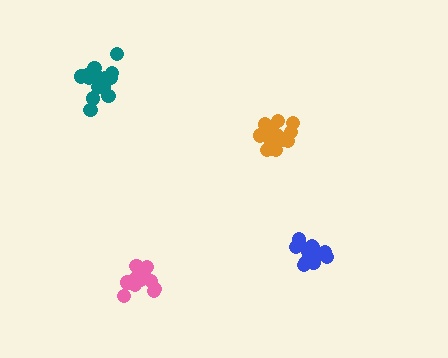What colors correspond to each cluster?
The clusters are colored: teal, blue, orange, pink.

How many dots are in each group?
Group 1: 19 dots, Group 2: 15 dots, Group 3: 17 dots, Group 4: 15 dots (66 total).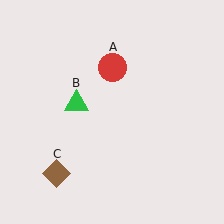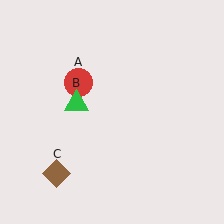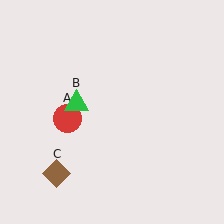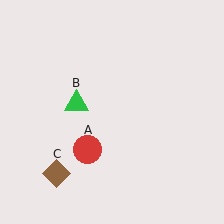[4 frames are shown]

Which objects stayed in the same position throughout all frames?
Green triangle (object B) and brown diamond (object C) remained stationary.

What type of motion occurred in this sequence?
The red circle (object A) rotated counterclockwise around the center of the scene.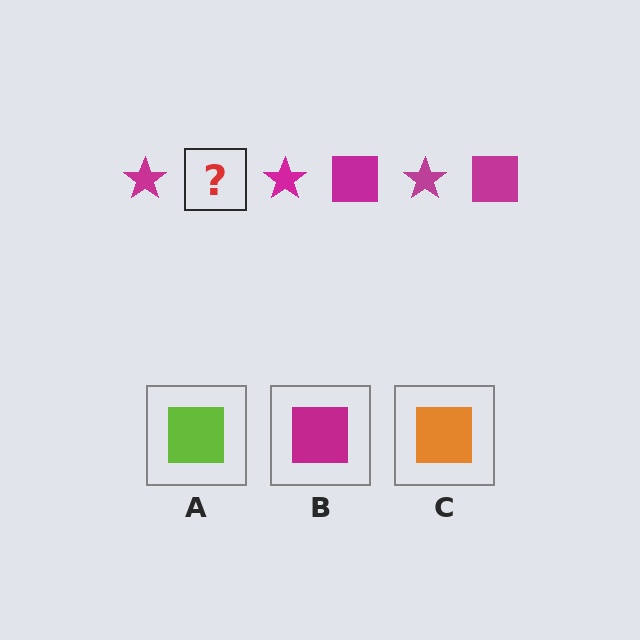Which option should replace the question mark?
Option B.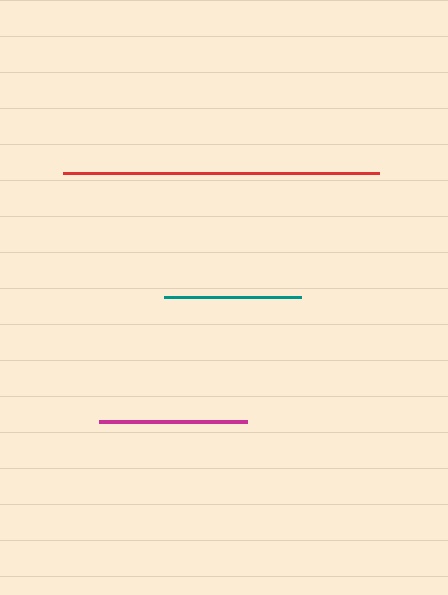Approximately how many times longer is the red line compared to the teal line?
The red line is approximately 2.3 times the length of the teal line.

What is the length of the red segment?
The red segment is approximately 317 pixels long.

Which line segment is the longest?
The red line is the longest at approximately 317 pixels.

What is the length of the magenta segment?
The magenta segment is approximately 148 pixels long.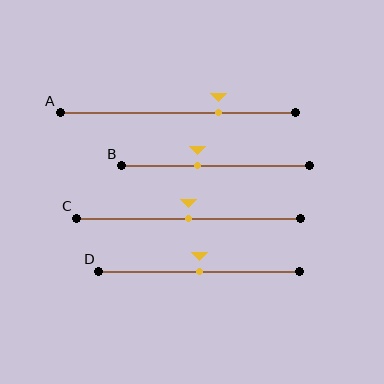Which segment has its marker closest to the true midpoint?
Segment C has its marker closest to the true midpoint.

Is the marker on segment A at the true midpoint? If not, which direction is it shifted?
No, the marker on segment A is shifted to the right by about 17% of the segment length.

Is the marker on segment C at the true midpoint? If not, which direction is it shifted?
Yes, the marker on segment C is at the true midpoint.